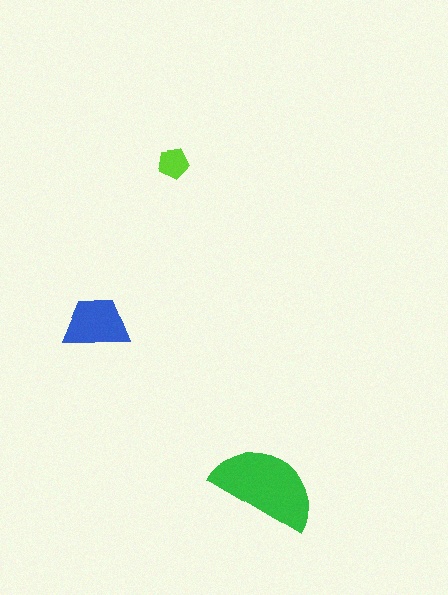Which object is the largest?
The green semicircle.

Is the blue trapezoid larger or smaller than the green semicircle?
Smaller.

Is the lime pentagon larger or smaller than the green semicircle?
Smaller.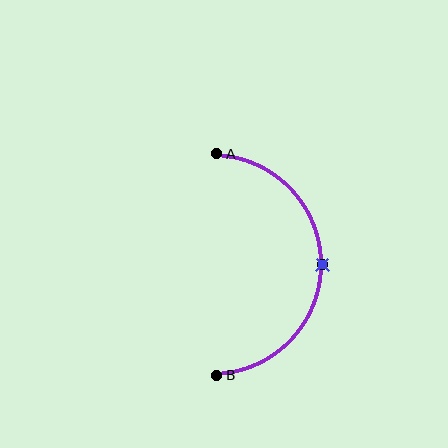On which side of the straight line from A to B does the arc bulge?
The arc bulges to the right of the straight line connecting A and B.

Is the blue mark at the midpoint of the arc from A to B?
Yes. The blue mark lies on the arc at equal arc-length from both A and B — it is the arc midpoint.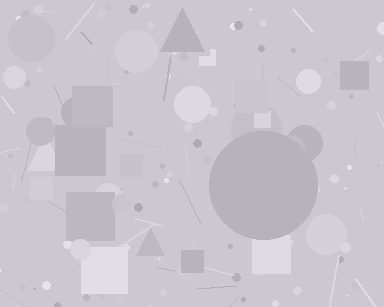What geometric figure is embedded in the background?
A circle is embedded in the background.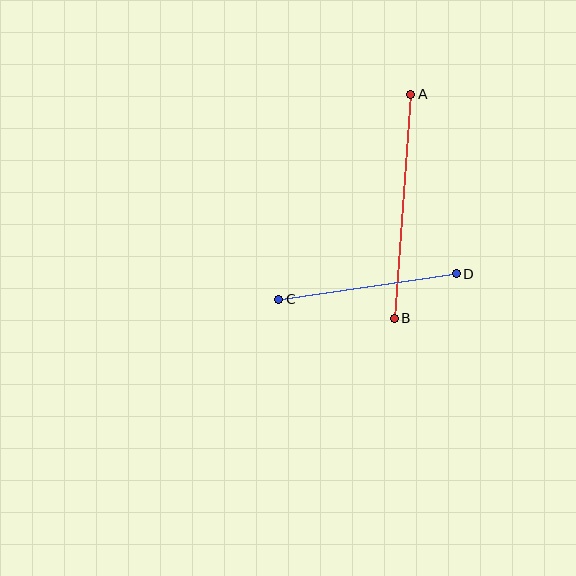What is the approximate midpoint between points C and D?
The midpoint is at approximately (367, 287) pixels.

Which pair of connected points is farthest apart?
Points A and B are farthest apart.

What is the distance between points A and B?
The distance is approximately 225 pixels.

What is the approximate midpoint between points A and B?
The midpoint is at approximately (402, 206) pixels.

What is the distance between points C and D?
The distance is approximately 179 pixels.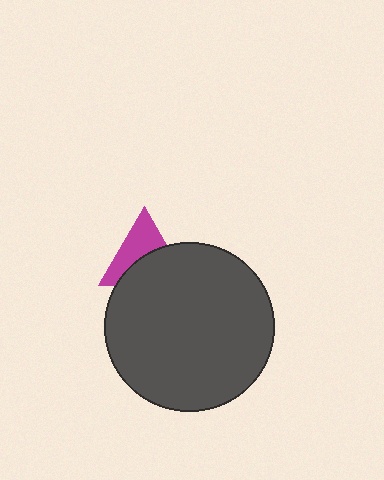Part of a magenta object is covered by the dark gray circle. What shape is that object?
It is a triangle.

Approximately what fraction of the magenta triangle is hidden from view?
Roughly 50% of the magenta triangle is hidden behind the dark gray circle.